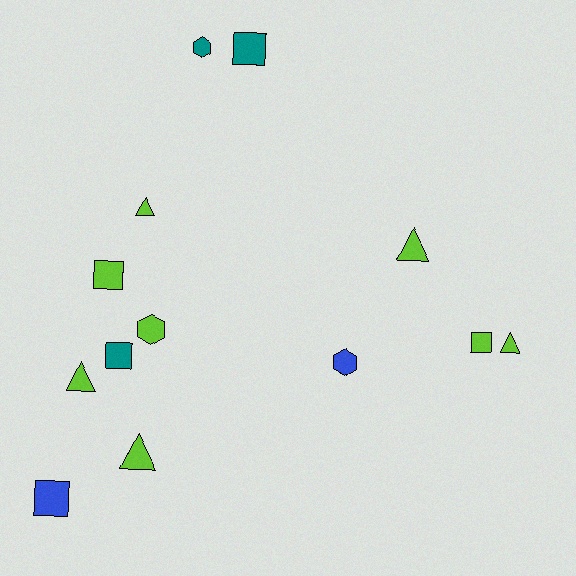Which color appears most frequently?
Lime, with 8 objects.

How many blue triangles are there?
There are no blue triangles.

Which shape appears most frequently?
Square, with 5 objects.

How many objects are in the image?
There are 13 objects.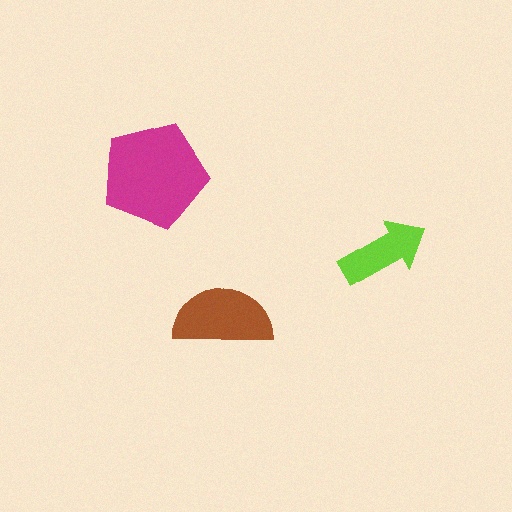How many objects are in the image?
There are 3 objects in the image.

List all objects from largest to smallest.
The magenta pentagon, the brown semicircle, the lime arrow.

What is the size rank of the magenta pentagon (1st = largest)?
1st.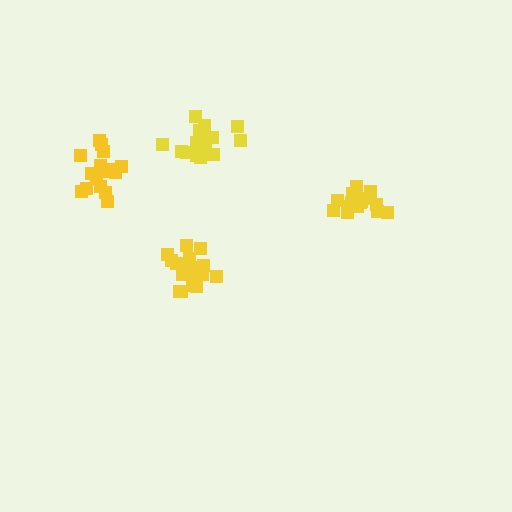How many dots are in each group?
Group 1: 18 dots, Group 2: 16 dots, Group 3: 17 dots, Group 4: 19 dots (70 total).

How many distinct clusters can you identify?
There are 4 distinct clusters.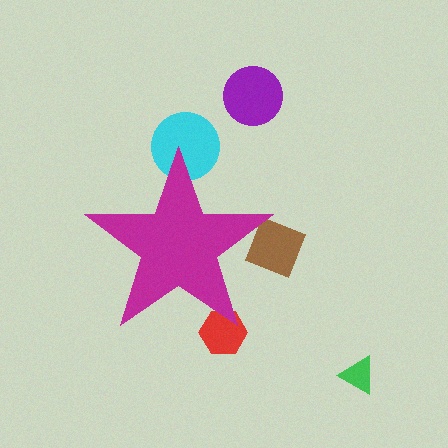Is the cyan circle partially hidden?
Yes, the cyan circle is partially hidden behind the magenta star.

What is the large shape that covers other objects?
A magenta star.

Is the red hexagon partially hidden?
Yes, the red hexagon is partially hidden behind the magenta star.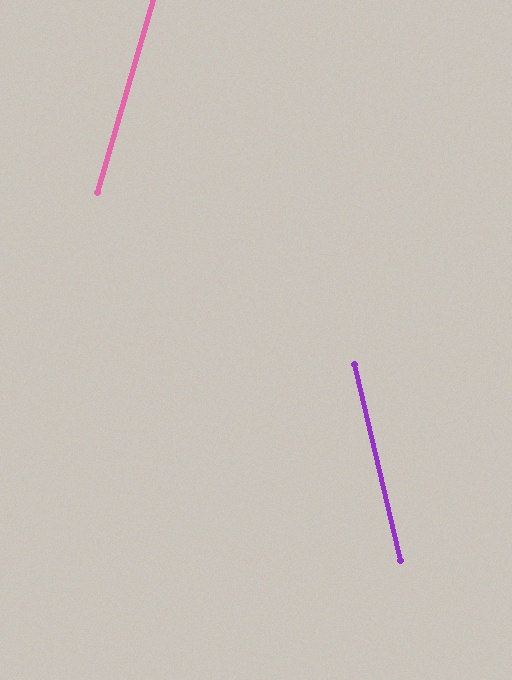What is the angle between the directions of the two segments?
Approximately 29 degrees.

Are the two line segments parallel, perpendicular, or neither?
Neither parallel nor perpendicular — they differ by about 29°.